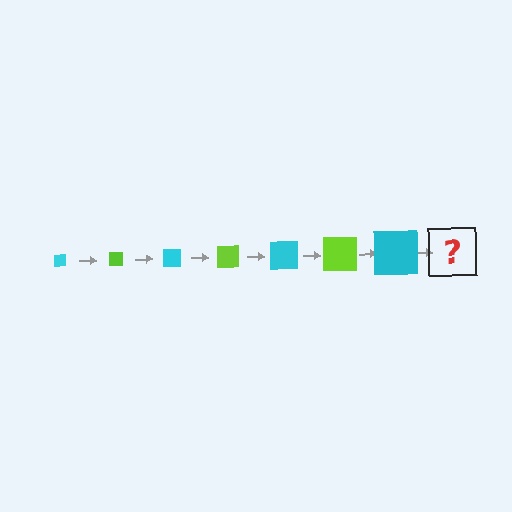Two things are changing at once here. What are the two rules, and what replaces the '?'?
The two rules are that the square grows larger each step and the color cycles through cyan and lime. The '?' should be a lime square, larger than the previous one.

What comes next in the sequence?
The next element should be a lime square, larger than the previous one.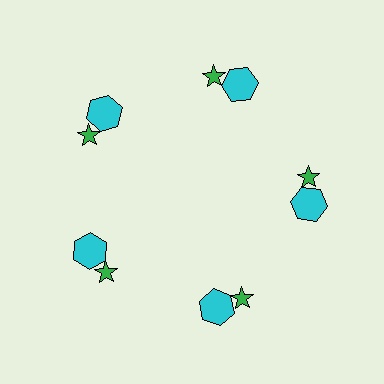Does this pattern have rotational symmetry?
Yes, this pattern has 5-fold rotational symmetry. It looks the same after rotating 72 degrees around the center.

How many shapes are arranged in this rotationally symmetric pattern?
There are 10 shapes, arranged in 5 groups of 2.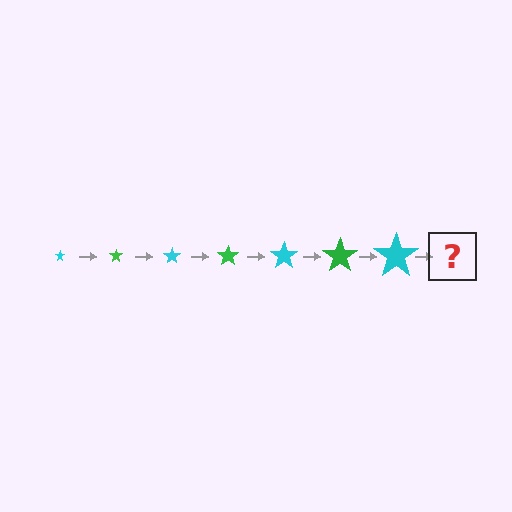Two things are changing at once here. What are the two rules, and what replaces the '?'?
The two rules are that the star grows larger each step and the color cycles through cyan and green. The '?' should be a green star, larger than the previous one.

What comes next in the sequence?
The next element should be a green star, larger than the previous one.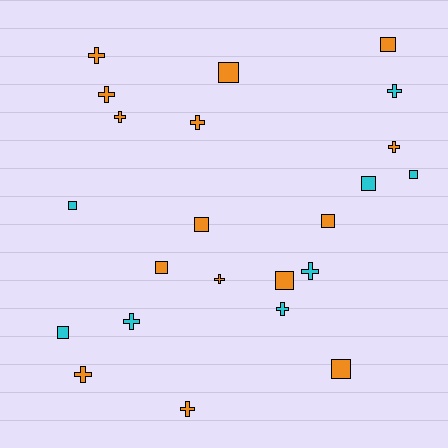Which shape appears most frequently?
Cross, with 12 objects.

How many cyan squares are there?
There are 4 cyan squares.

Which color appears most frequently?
Orange, with 15 objects.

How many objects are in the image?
There are 23 objects.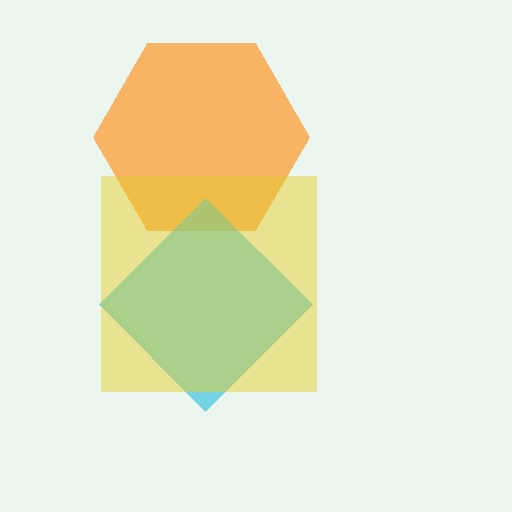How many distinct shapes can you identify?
There are 3 distinct shapes: an orange hexagon, a cyan diamond, a yellow square.